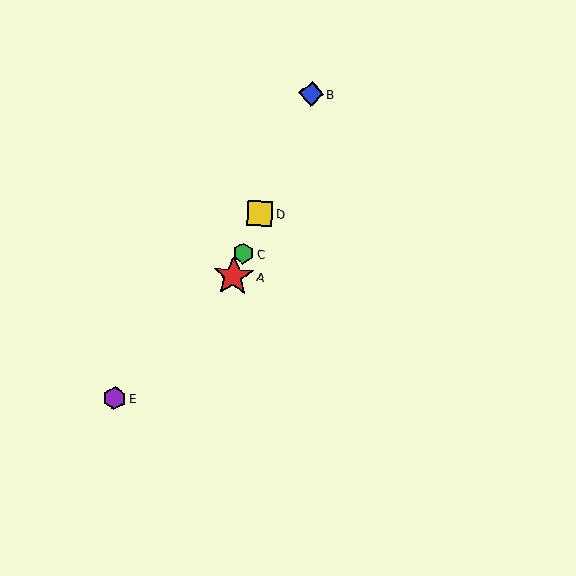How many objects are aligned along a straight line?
4 objects (A, B, C, D) are aligned along a straight line.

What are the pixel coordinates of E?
Object E is at (114, 398).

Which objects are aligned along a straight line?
Objects A, B, C, D are aligned along a straight line.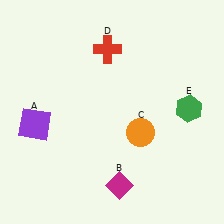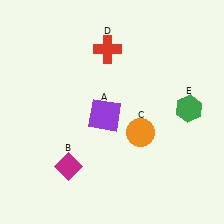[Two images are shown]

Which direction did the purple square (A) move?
The purple square (A) moved right.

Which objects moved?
The objects that moved are: the purple square (A), the magenta diamond (B).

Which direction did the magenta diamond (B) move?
The magenta diamond (B) moved left.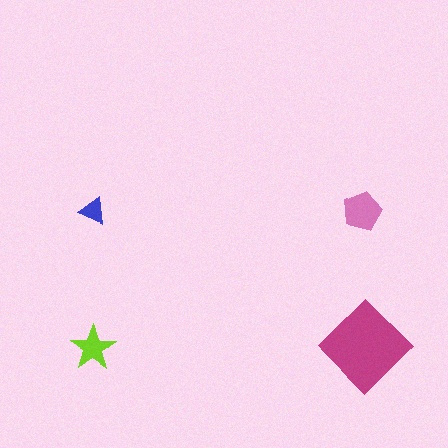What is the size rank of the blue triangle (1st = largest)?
4th.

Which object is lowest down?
The lime star is bottommost.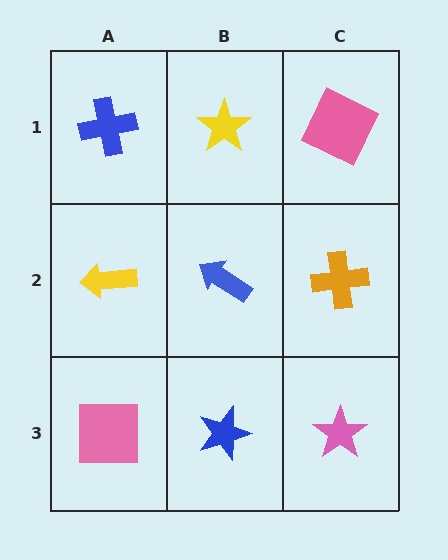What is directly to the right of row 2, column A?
A blue arrow.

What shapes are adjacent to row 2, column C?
A pink square (row 1, column C), a pink star (row 3, column C), a blue arrow (row 2, column B).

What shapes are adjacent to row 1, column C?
An orange cross (row 2, column C), a yellow star (row 1, column B).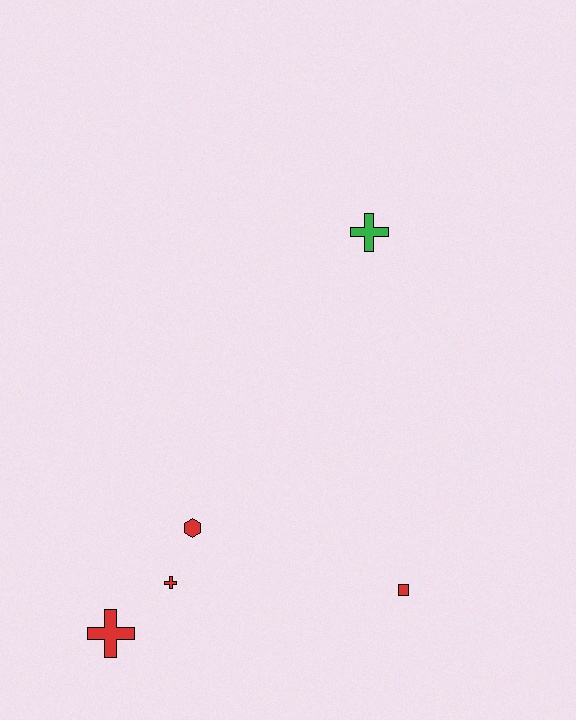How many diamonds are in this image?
There are no diamonds.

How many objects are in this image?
There are 5 objects.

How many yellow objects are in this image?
There are no yellow objects.